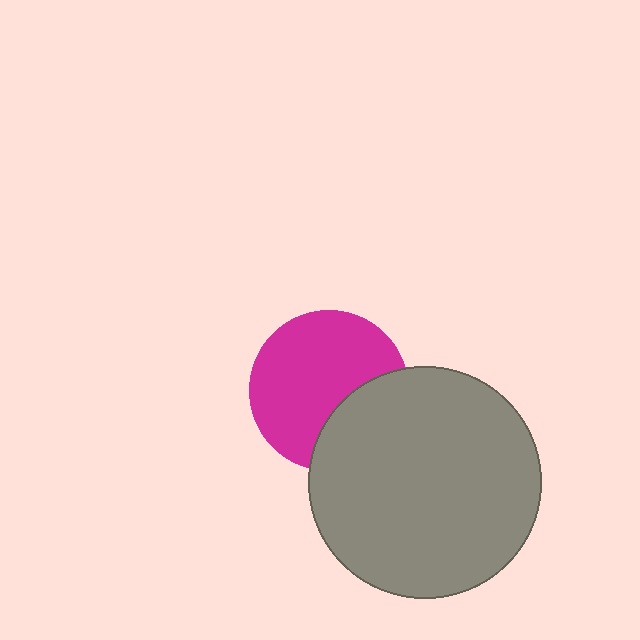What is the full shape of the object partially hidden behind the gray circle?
The partially hidden object is a magenta circle.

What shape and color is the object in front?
The object in front is a gray circle.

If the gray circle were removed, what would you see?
You would see the complete magenta circle.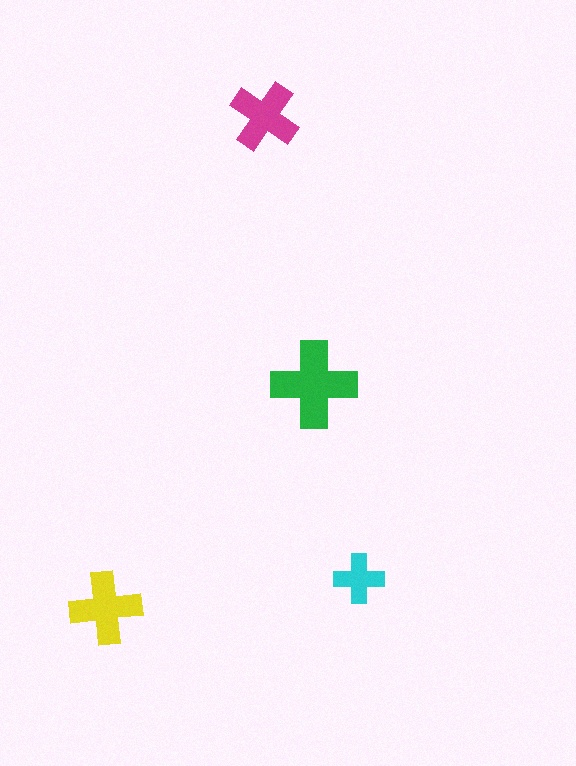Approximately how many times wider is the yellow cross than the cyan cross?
About 1.5 times wider.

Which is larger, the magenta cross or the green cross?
The green one.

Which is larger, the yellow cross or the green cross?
The green one.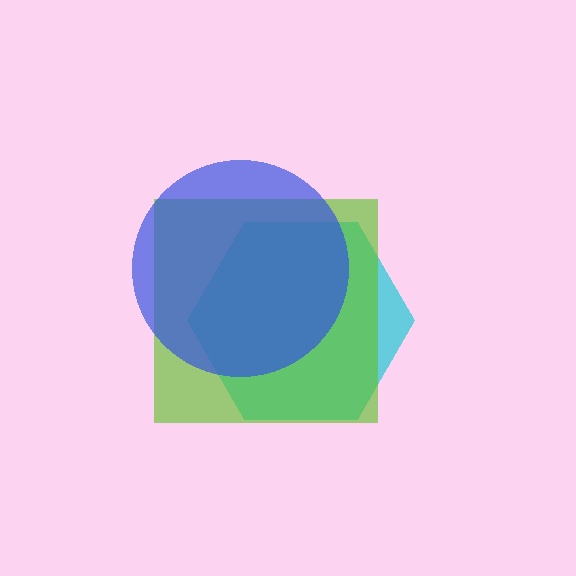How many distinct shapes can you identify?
There are 3 distinct shapes: a cyan hexagon, a lime square, a blue circle.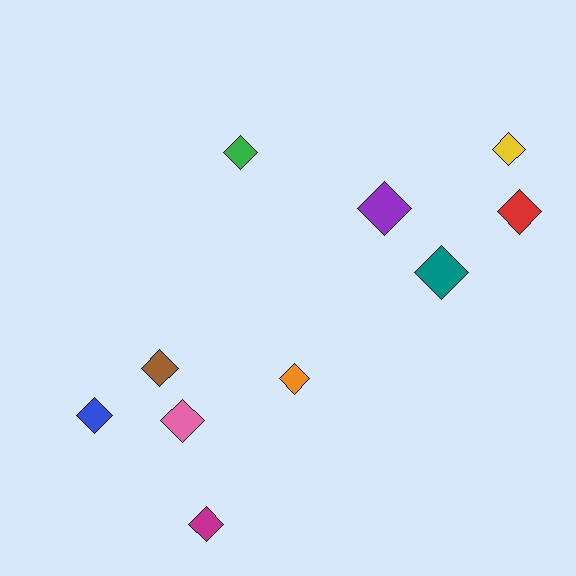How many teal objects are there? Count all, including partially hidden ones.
There is 1 teal object.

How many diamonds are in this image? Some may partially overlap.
There are 10 diamonds.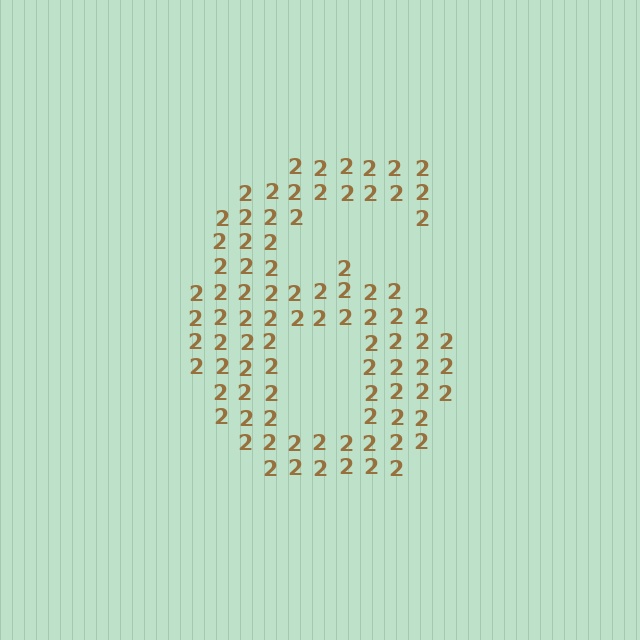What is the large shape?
The large shape is the digit 6.